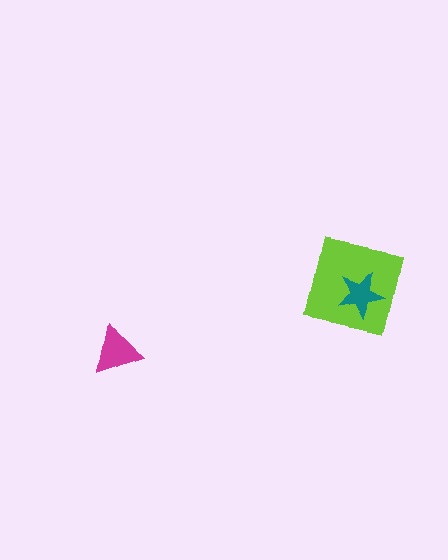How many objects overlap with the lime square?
1 object overlaps with the lime square.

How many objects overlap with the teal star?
1 object overlaps with the teal star.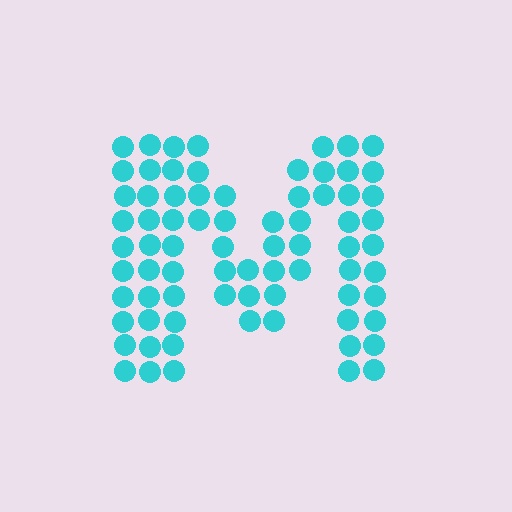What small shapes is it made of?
It is made of small circles.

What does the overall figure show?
The overall figure shows the letter M.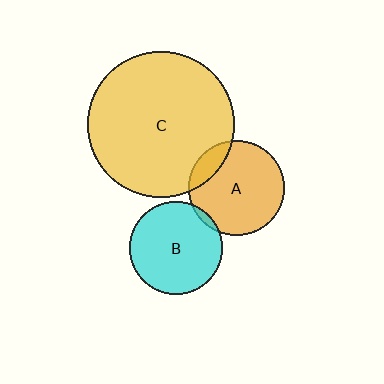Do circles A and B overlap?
Yes.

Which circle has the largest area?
Circle C (yellow).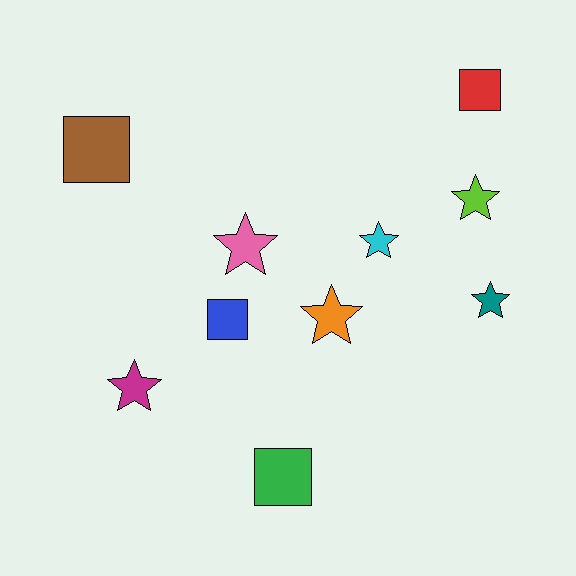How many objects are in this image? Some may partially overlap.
There are 10 objects.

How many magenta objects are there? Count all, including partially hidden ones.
There is 1 magenta object.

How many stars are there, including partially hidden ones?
There are 6 stars.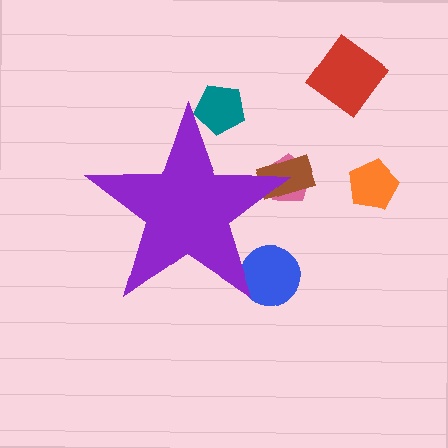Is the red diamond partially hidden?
No, the red diamond is fully visible.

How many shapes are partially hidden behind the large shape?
4 shapes are partially hidden.